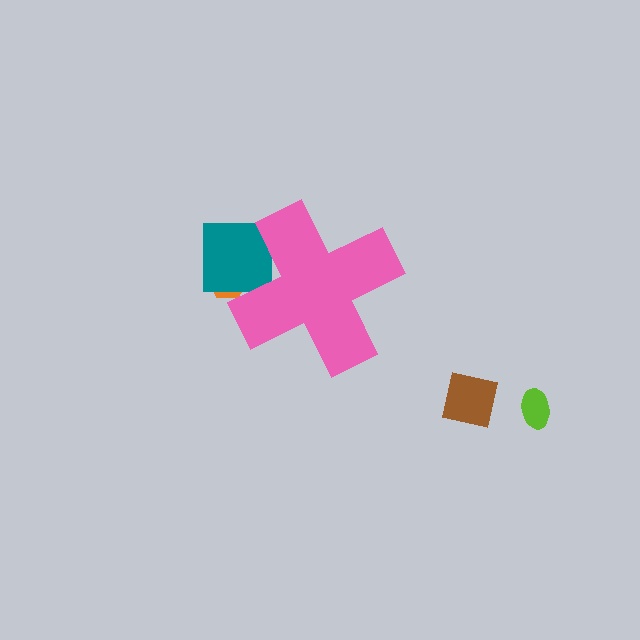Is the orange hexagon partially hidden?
Yes, the orange hexagon is partially hidden behind the pink cross.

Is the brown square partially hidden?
No, the brown square is fully visible.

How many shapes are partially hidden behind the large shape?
2 shapes are partially hidden.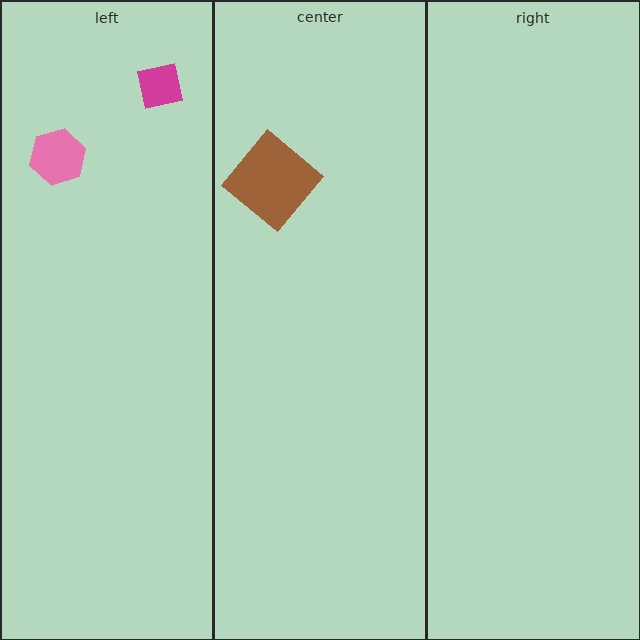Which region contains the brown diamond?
The center region.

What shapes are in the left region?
The magenta square, the pink hexagon.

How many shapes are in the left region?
2.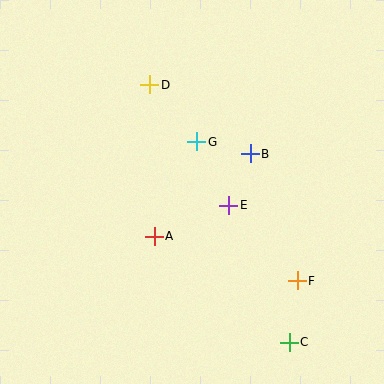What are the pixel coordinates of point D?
Point D is at (150, 85).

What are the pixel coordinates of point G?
Point G is at (197, 142).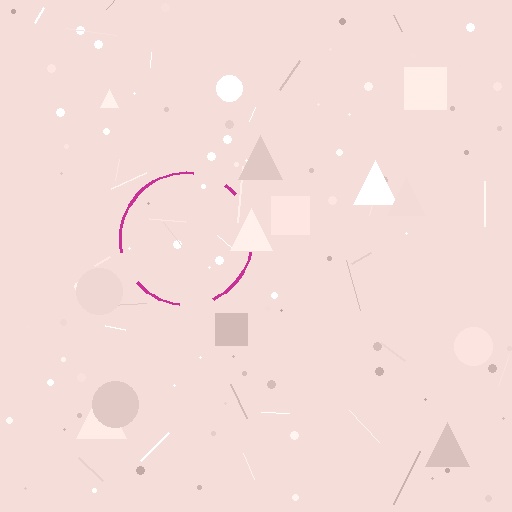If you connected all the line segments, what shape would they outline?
They would outline a circle.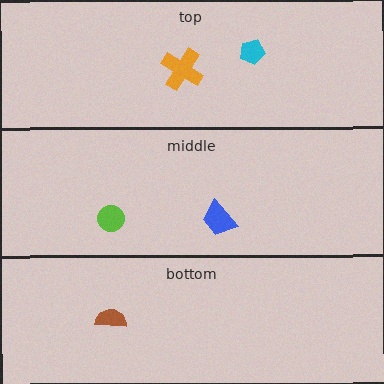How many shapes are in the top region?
2.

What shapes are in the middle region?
The lime circle, the blue trapezoid.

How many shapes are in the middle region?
2.